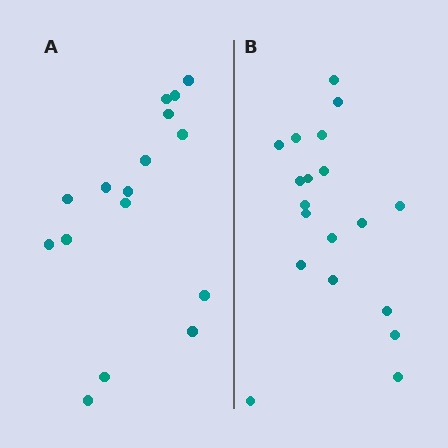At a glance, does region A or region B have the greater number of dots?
Region B (the right region) has more dots.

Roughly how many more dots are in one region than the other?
Region B has just a few more — roughly 2 or 3 more dots than region A.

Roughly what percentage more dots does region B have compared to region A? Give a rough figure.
About 20% more.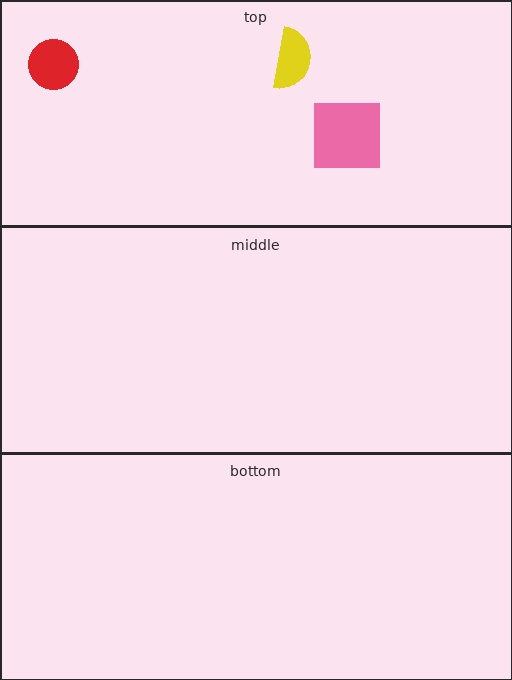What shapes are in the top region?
The pink square, the red circle, the yellow semicircle.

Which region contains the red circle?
The top region.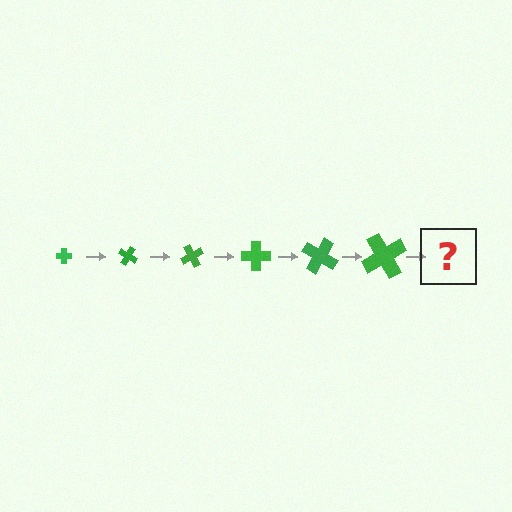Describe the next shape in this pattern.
It should be a cross, larger than the previous one and rotated 180 degrees from the start.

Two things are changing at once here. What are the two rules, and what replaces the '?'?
The two rules are that the cross grows larger each step and it rotates 30 degrees each step. The '?' should be a cross, larger than the previous one and rotated 180 degrees from the start.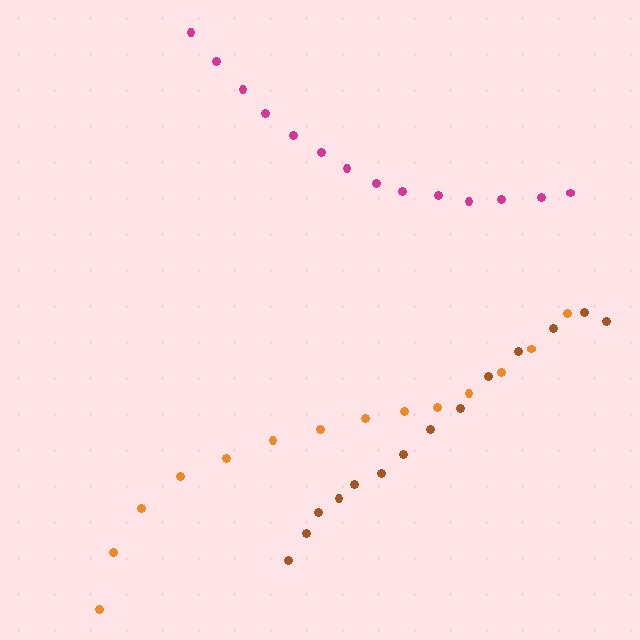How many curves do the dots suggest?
There are 3 distinct paths.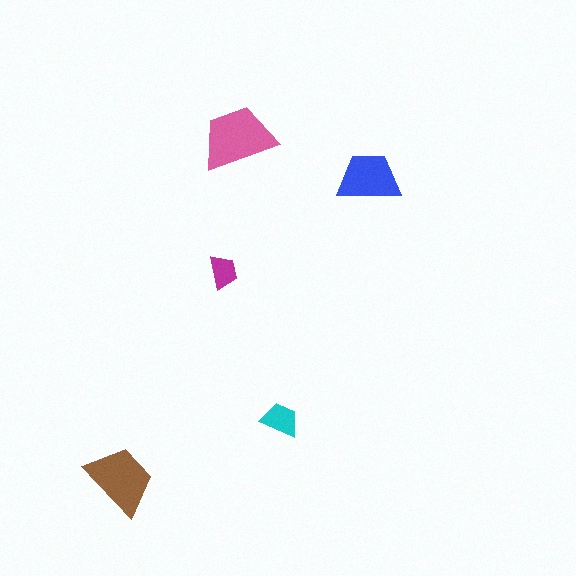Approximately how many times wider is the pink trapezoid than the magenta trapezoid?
About 2 times wider.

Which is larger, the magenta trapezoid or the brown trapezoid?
The brown one.